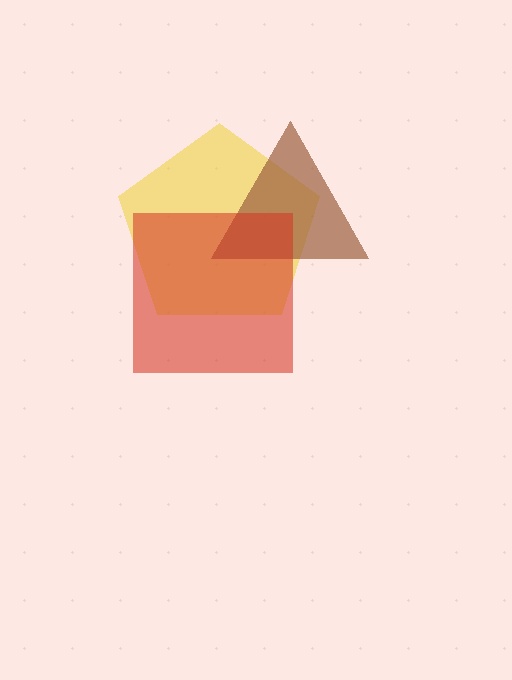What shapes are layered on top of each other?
The layered shapes are: a yellow pentagon, a brown triangle, a red square.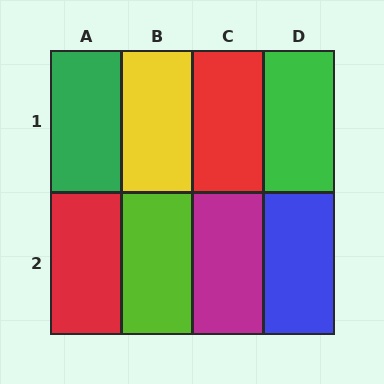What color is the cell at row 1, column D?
Green.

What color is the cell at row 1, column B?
Yellow.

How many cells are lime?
1 cell is lime.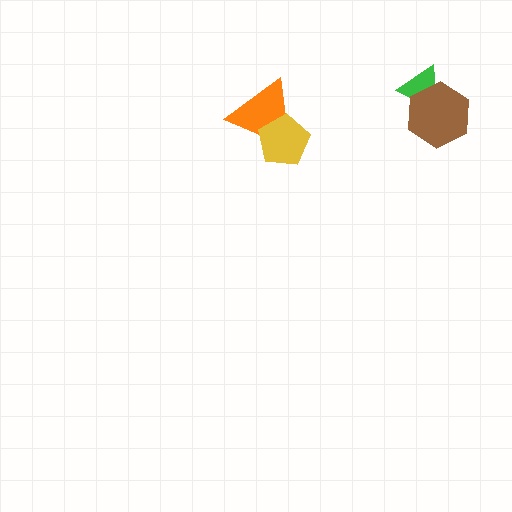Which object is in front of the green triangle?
The brown hexagon is in front of the green triangle.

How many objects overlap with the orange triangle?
1 object overlaps with the orange triangle.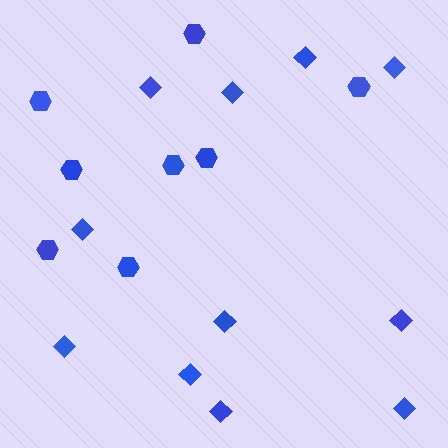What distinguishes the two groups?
There are 2 groups: one group of hexagons (8) and one group of diamonds (11).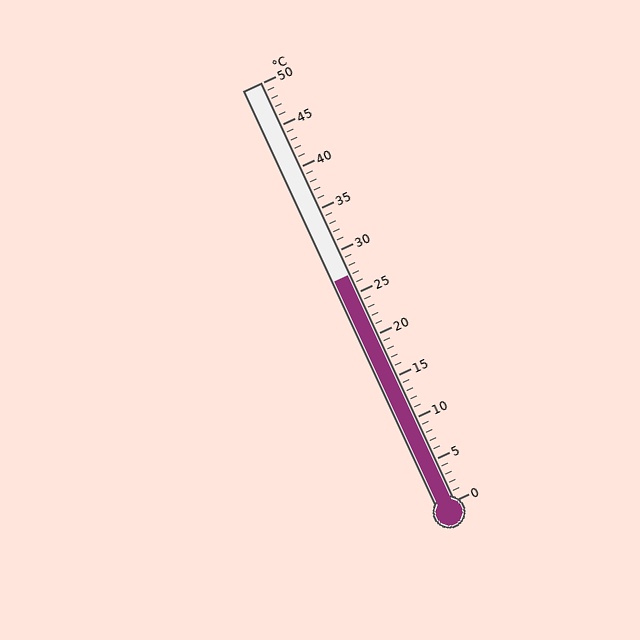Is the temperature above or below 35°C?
The temperature is below 35°C.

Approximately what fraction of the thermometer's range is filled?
The thermometer is filled to approximately 55% of its range.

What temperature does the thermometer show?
The thermometer shows approximately 27°C.